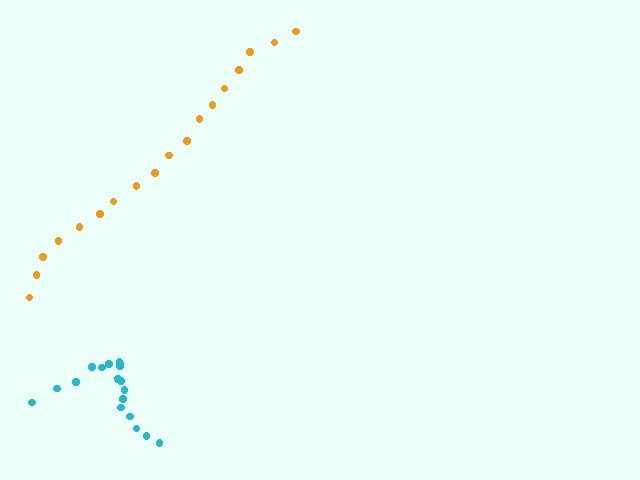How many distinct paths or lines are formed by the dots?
There are 2 distinct paths.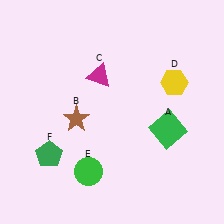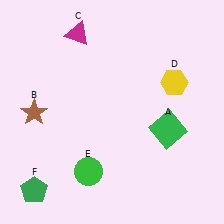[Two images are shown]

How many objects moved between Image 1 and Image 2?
3 objects moved between the two images.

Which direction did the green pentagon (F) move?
The green pentagon (F) moved down.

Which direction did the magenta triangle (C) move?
The magenta triangle (C) moved up.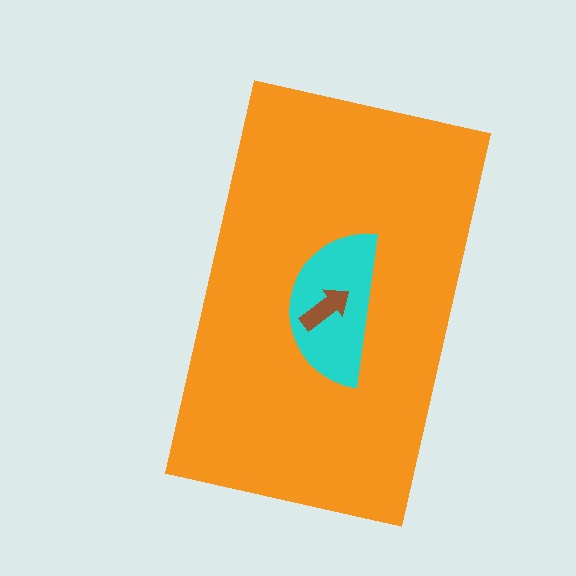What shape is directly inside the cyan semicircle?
The brown arrow.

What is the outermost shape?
The orange rectangle.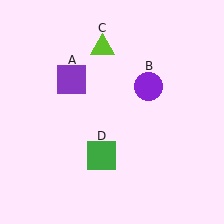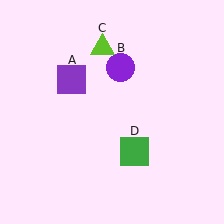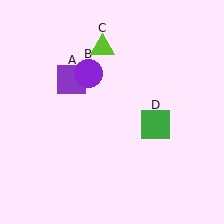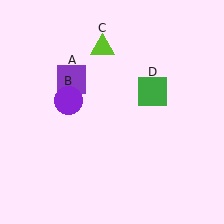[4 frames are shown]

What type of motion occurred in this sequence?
The purple circle (object B), green square (object D) rotated counterclockwise around the center of the scene.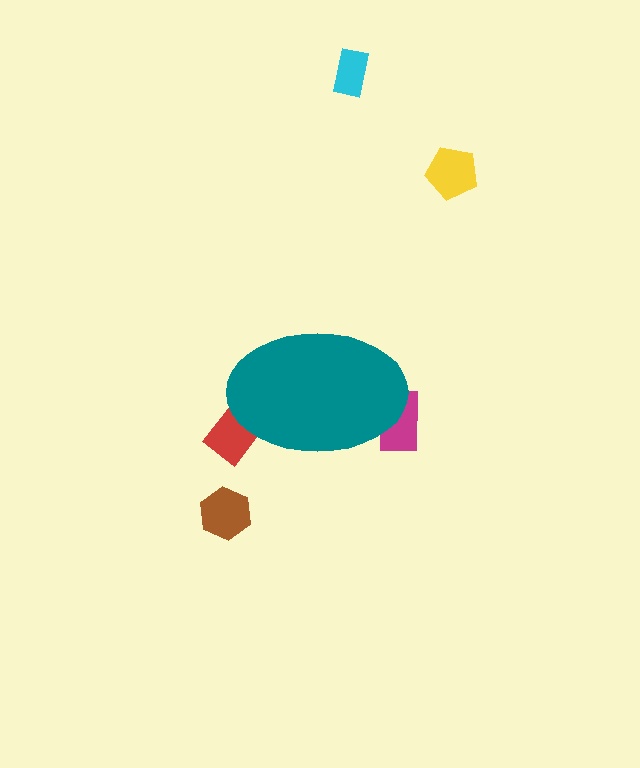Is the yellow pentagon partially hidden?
No, the yellow pentagon is fully visible.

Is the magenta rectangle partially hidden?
Yes, the magenta rectangle is partially hidden behind the teal ellipse.